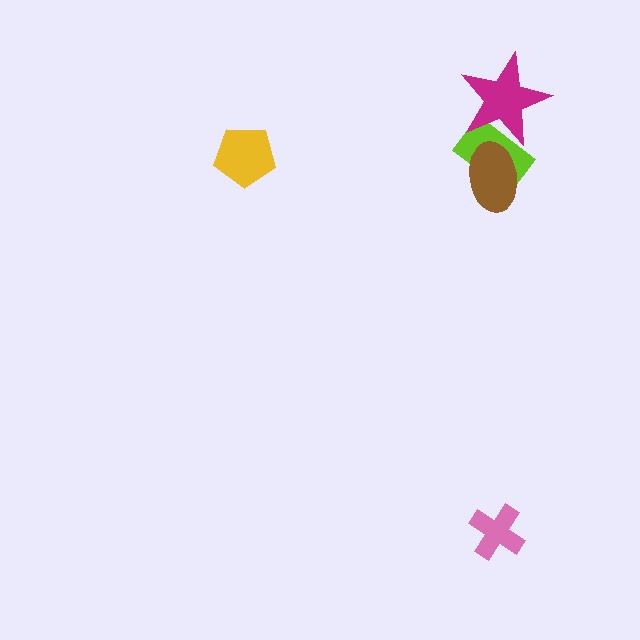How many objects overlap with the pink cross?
0 objects overlap with the pink cross.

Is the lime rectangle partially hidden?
Yes, it is partially covered by another shape.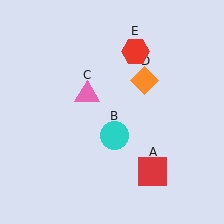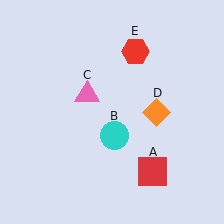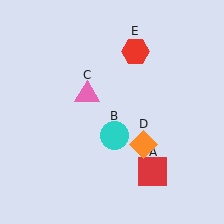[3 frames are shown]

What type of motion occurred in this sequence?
The orange diamond (object D) rotated clockwise around the center of the scene.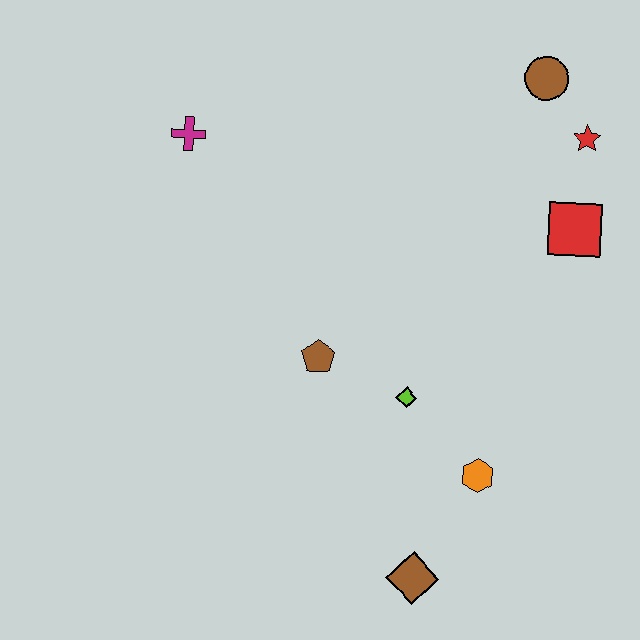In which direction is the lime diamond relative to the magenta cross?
The lime diamond is below the magenta cross.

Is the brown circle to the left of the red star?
Yes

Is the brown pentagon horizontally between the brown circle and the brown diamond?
No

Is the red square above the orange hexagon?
Yes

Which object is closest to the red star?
The brown circle is closest to the red star.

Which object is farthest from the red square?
The magenta cross is farthest from the red square.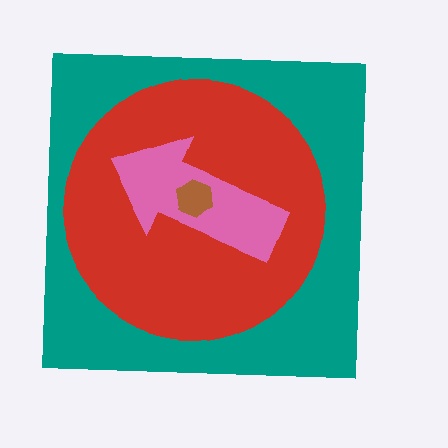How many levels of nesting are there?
4.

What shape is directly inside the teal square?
The red circle.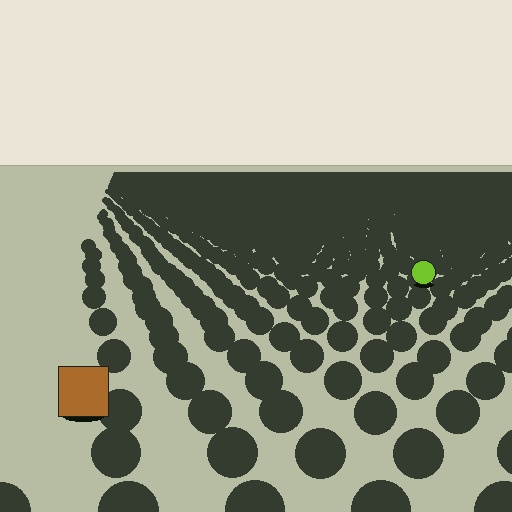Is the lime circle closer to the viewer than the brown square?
No. The brown square is closer — you can tell from the texture gradient: the ground texture is coarser near it.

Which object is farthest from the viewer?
The lime circle is farthest from the viewer. It appears smaller and the ground texture around it is denser.